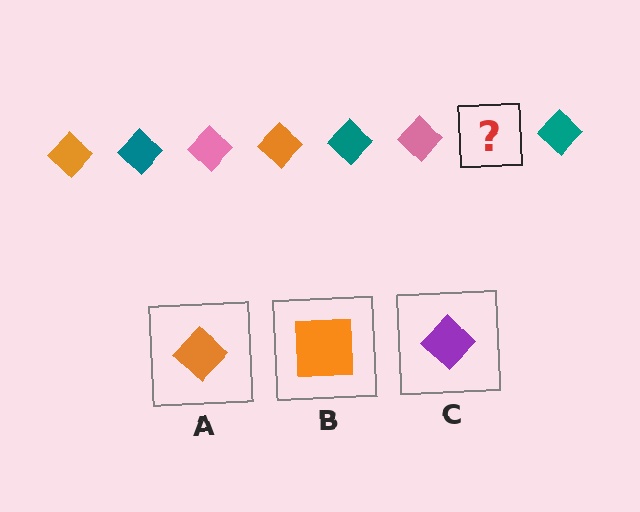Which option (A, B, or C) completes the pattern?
A.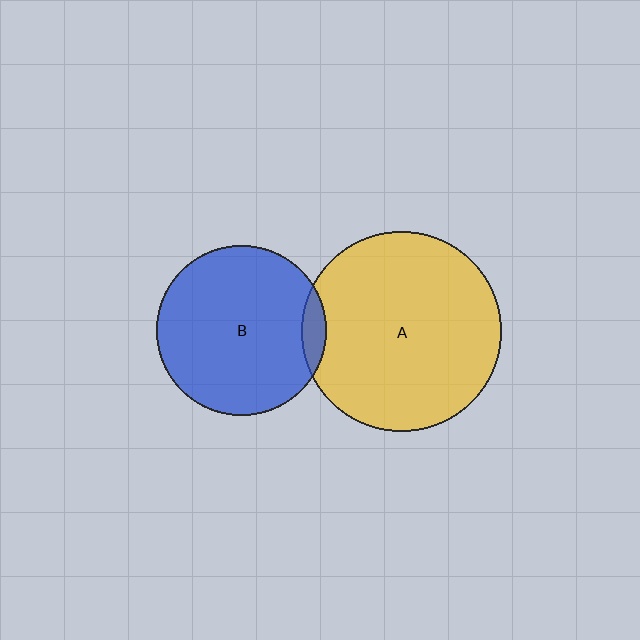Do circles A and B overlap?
Yes.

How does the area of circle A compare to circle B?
Approximately 1.4 times.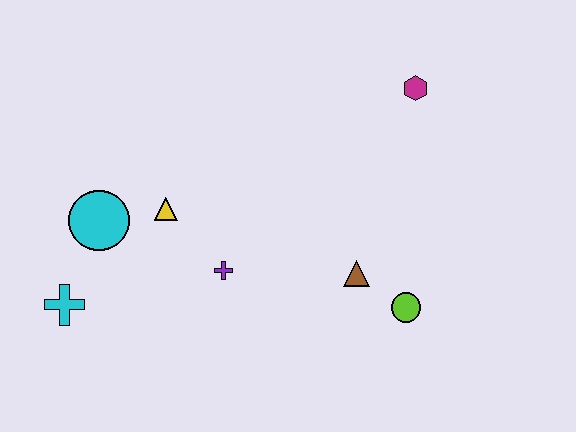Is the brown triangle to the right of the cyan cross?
Yes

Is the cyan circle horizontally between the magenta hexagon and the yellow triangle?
No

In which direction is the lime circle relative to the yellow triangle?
The lime circle is to the right of the yellow triangle.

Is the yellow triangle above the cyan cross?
Yes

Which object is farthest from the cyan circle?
The magenta hexagon is farthest from the cyan circle.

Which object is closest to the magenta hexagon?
The brown triangle is closest to the magenta hexagon.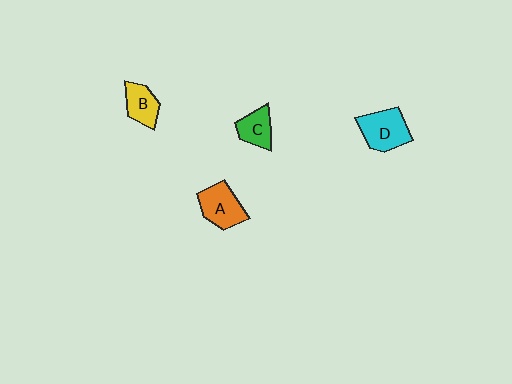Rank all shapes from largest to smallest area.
From largest to smallest: D (cyan), A (orange), B (yellow), C (green).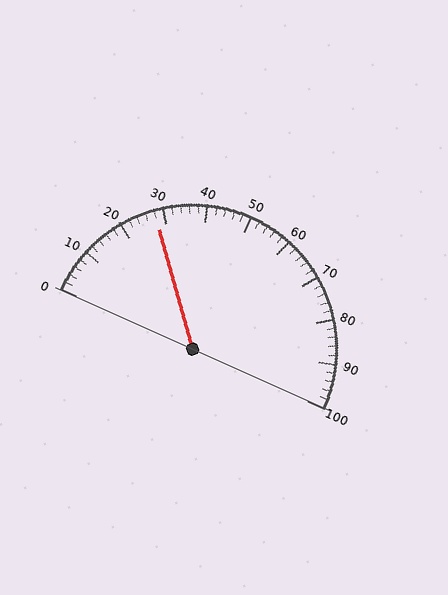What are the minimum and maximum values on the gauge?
The gauge ranges from 0 to 100.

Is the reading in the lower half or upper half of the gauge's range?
The reading is in the lower half of the range (0 to 100).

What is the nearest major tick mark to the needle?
The nearest major tick mark is 30.